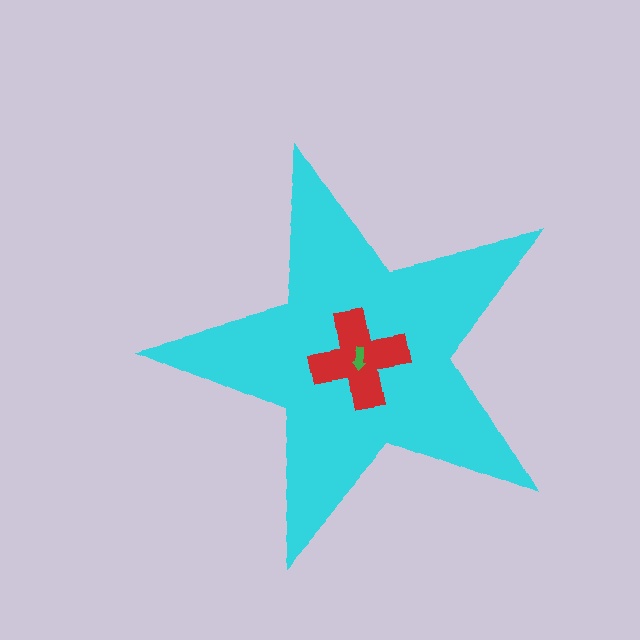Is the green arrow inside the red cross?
Yes.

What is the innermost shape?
The green arrow.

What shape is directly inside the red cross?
The green arrow.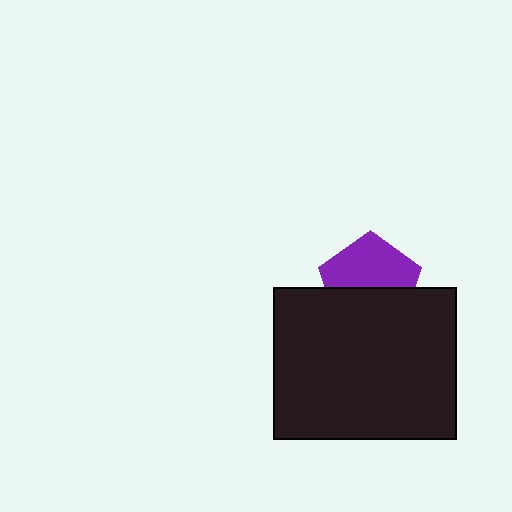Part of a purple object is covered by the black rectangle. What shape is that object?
It is a pentagon.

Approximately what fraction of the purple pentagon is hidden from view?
Roughly 44% of the purple pentagon is hidden behind the black rectangle.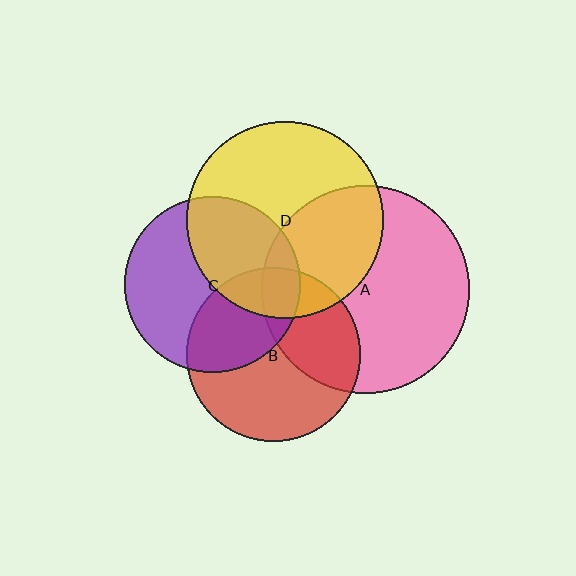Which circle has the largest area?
Circle A (pink).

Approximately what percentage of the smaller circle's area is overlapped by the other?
Approximately 15%.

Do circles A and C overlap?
Yes.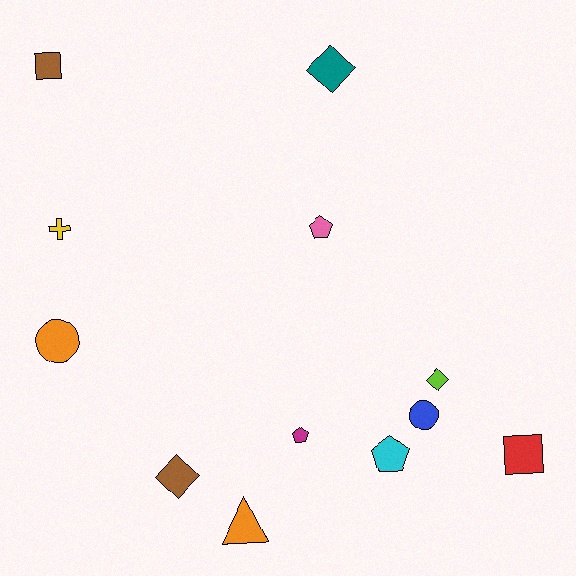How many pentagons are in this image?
There are 3 pentagons.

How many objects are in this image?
There are 12 objects.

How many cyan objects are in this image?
There is 1 cyan object.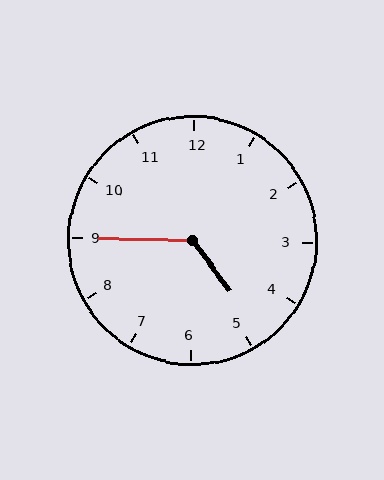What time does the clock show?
4:45.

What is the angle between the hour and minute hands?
Approximately 128 degrees.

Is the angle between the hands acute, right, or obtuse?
It is obtuse.